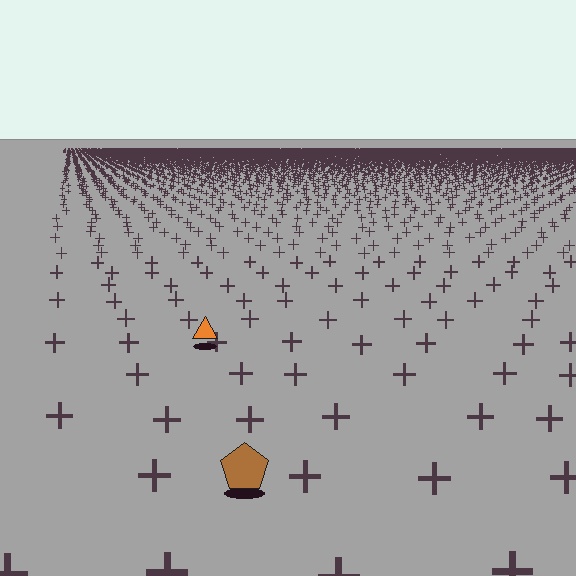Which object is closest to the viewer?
The brown pentagon is closest. The texture marks near it are larger and more spread out.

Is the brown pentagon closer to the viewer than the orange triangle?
Yes. The brown pentagon is closer — you can tell from the texture gradient: the ground texture is coarser near it.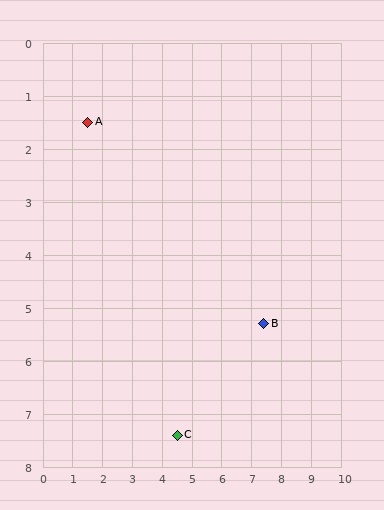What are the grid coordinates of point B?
Point B is at approximately (7.4, 5.3).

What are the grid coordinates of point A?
Point A is at approximately (1.5, 1.5).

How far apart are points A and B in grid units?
Points A and B are about 7.0 grid units apart.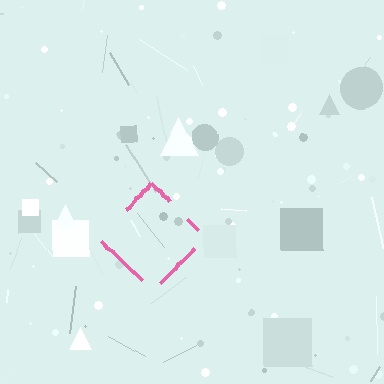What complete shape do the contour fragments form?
The contour fragments form a diamond.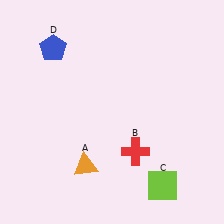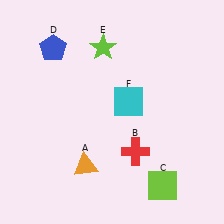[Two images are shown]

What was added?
A lime star (E), a cyan square (F) were added in Image 2.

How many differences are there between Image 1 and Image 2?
There are 2 differences between the two images.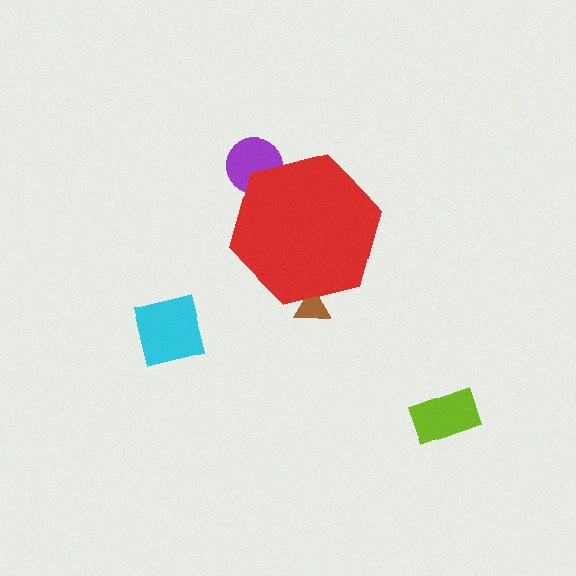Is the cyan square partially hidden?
No, the cyan square is fully visible.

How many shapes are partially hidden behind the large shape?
2 shapes are partially hidden.